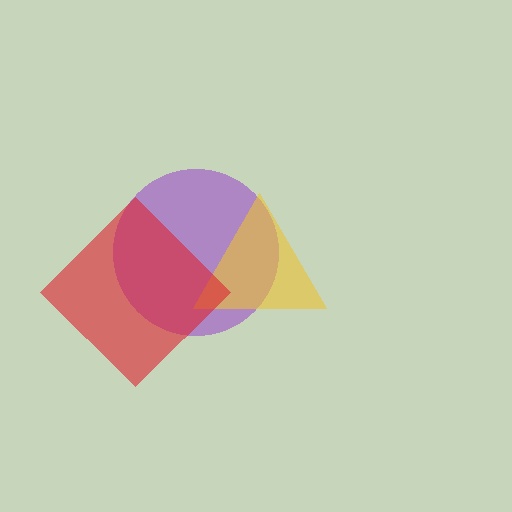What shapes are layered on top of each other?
The layered shapes are: a purple circle, a yellow triangle, a red diamond.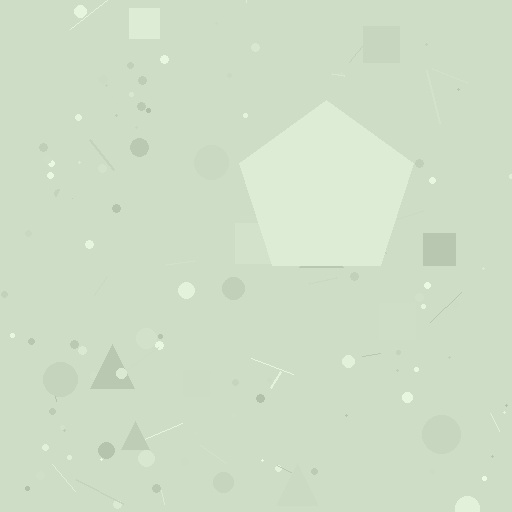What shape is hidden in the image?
A pentagon is hidden in the image.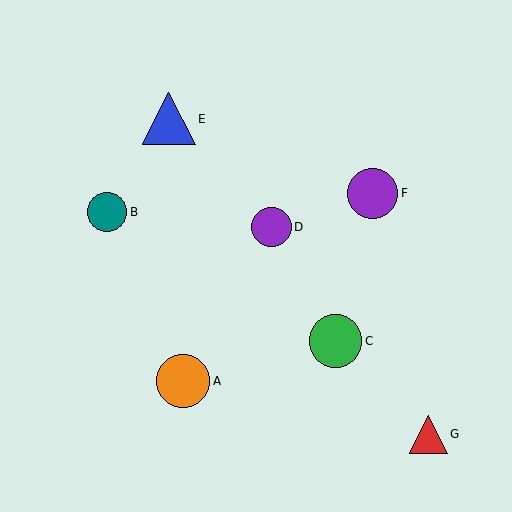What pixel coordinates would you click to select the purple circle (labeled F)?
Click at (373, 193) to select the purple circle F.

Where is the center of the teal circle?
The center of the teal circle is at (107, 212).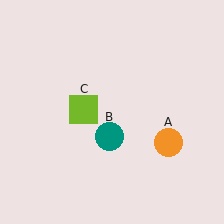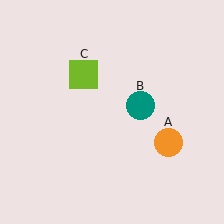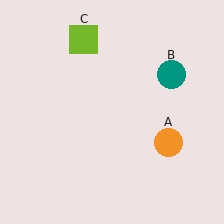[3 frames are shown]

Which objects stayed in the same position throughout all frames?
Orange circle (object A) remained stationary.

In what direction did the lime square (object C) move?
The lime square (object C) moved up.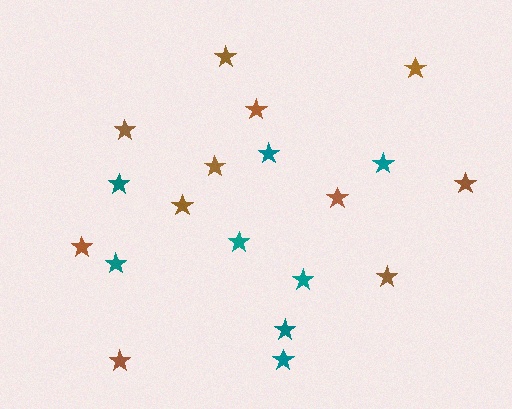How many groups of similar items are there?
There are 2 groups: one group of brown stars (11) and one group of teal stars (8).